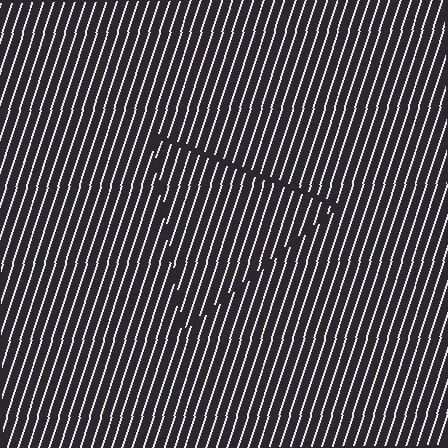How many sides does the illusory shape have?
3 sides — the line-ends trace a triangle.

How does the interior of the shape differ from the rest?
The interior of the shape contains the same grating, shifted by half a period — the contour is defined by the phase discontinuity where line-ends from the inner and outer gratings abut.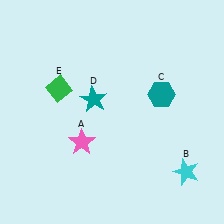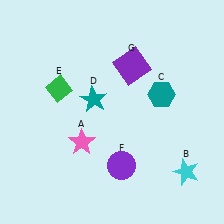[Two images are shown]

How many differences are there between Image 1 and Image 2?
There are 2 differences between the two images.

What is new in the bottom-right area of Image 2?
A purple circle (F) was added in the bottom-right area of Image 2.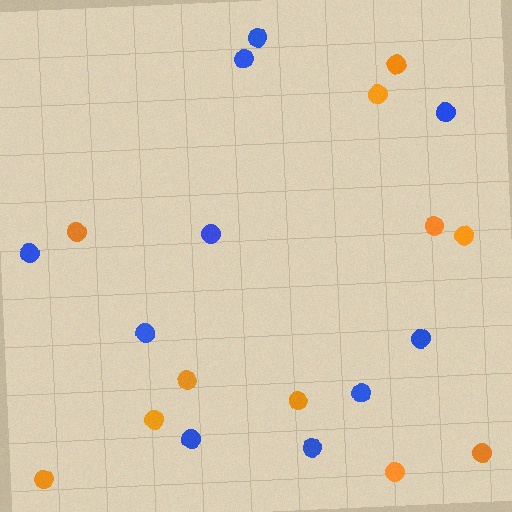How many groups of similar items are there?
There are 2 groups: one group of orange circles (11) and one group of blue circles (10).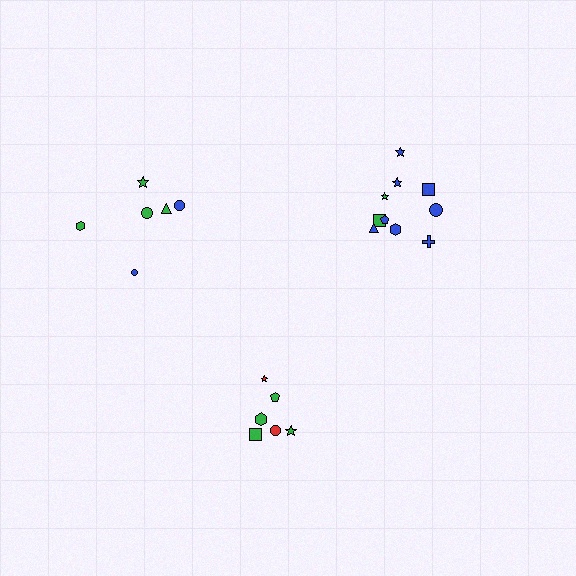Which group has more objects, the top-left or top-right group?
The top-right group.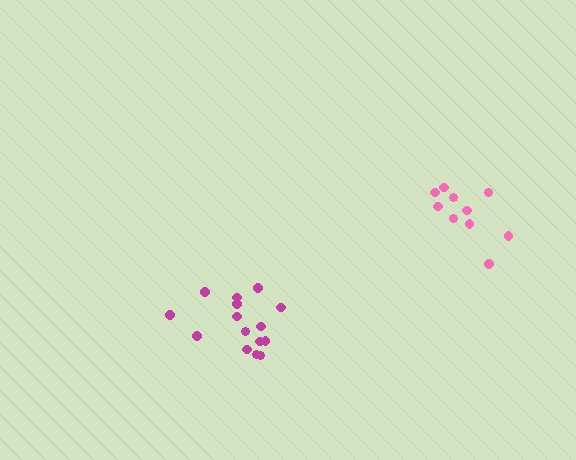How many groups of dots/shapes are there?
There are 2 groups.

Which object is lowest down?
The magenta cluster is bottommost.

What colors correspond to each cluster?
The clusters are colored: magenta, pink.